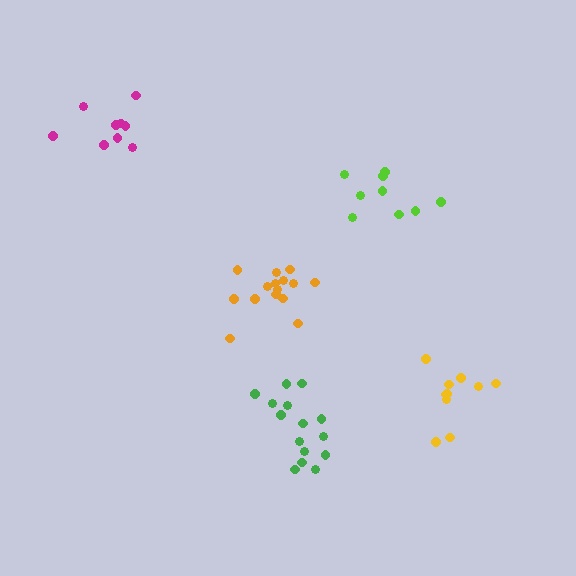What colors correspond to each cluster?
The clusters are colored: lime, magenta, green, yellow, orange.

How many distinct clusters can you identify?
There are 5 distinct clusters.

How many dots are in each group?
Group 1: 9 dots, Group 2: 9 dots, Group 3: 15 dots, Group 4: 10 dots, Group 5: 15 dots (58 total).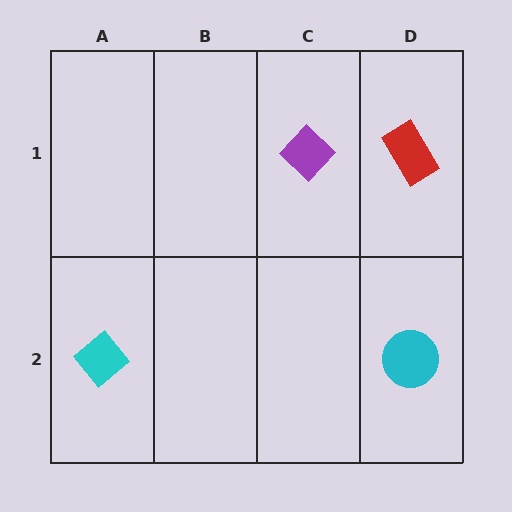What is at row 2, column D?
A cyan circle.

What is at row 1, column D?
A red rectangle.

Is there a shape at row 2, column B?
No, that cell is empty.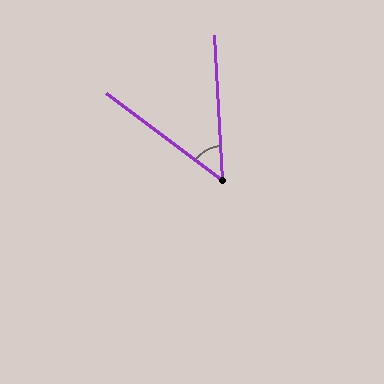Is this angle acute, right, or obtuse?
It is acute.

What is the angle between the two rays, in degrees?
Approximately 50 degrees.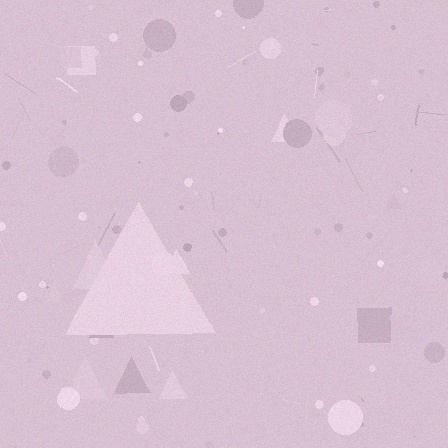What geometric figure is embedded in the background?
A triangle is embedded in the background.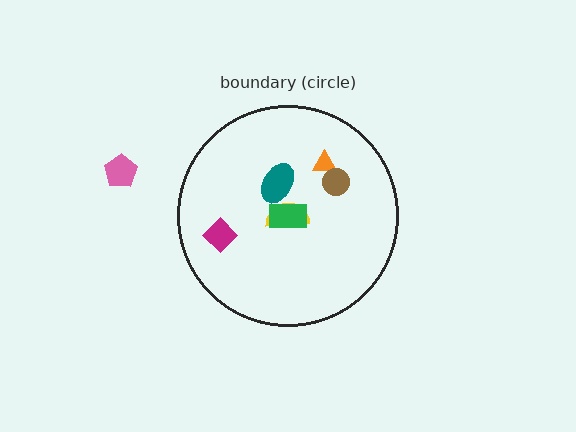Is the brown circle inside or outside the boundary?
Inside.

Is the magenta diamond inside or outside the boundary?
Inside.